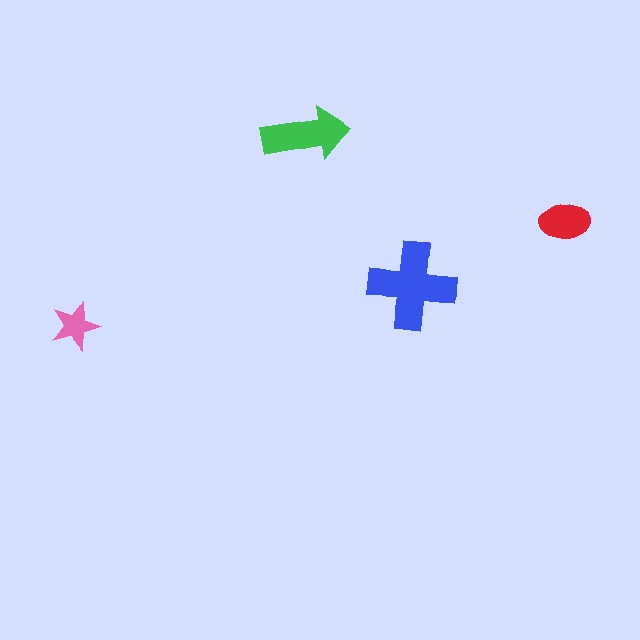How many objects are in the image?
There are 4 objects in the image.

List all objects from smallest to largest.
The pink star, the red ellipse, the green arrow, the blue cross.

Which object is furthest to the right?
The red ellipse is rightmost.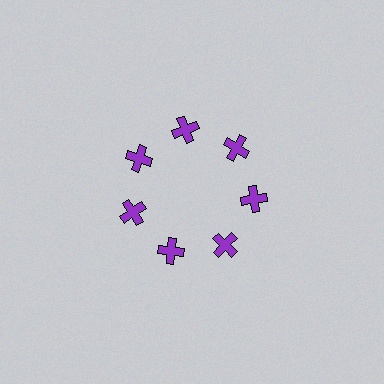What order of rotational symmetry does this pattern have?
This pattern has 7-fold rotational symmetry.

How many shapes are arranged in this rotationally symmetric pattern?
There are 7 shapes, arranged in 7 groups of 1.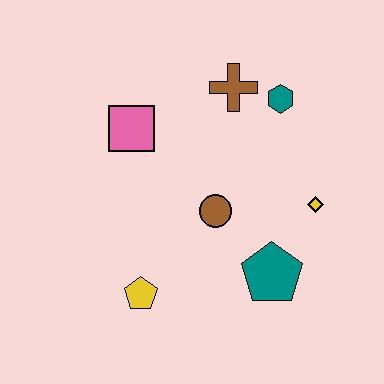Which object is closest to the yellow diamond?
The teal pentagon is closest to the yellow diamond.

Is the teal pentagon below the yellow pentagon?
No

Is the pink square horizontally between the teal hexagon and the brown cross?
No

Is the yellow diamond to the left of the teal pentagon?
No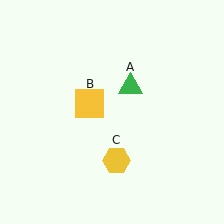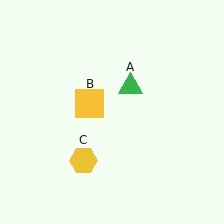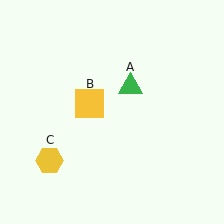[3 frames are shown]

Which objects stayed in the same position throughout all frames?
Green triangle (object A) and yellow square (object B) remained stationary.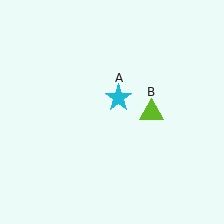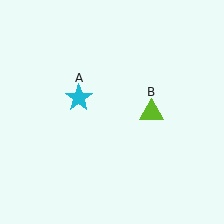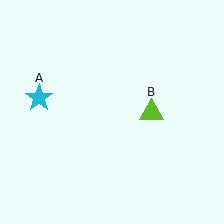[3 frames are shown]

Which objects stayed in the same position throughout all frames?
Lime triangle (object B) remained stationary.